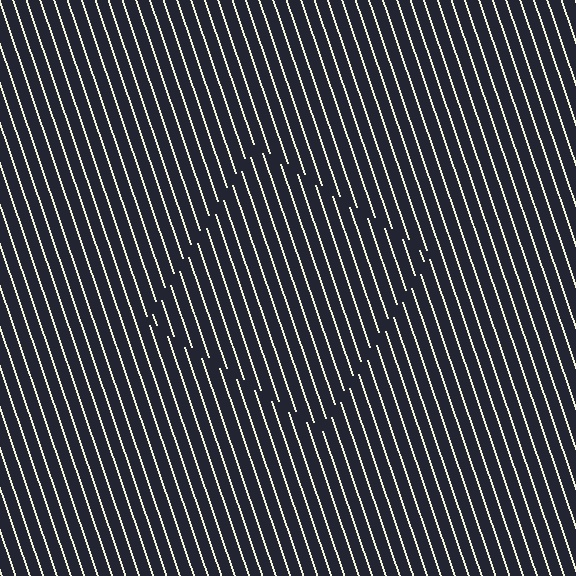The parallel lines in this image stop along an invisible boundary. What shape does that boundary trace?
An illusory square. The interior of the shape contains the same grating, shifted by half a period — the contour is defined by the phase discontinuity where line-ends from the inner and outer gratings abut.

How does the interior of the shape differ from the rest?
The interior of the shape contains the same grating, shifted by half a period — the contour is defined by the phase discontinuity where line-ends from the inner and outer gratings abut.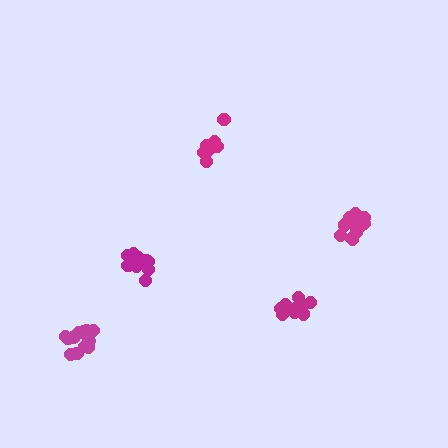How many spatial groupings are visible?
There are 5 spatial groupings.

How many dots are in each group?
Group 1: 11 dots, Group 2: 12 dots, Group 3: 9 dots, Group 4: 11 dots, Group 5: 13 dots (56 total).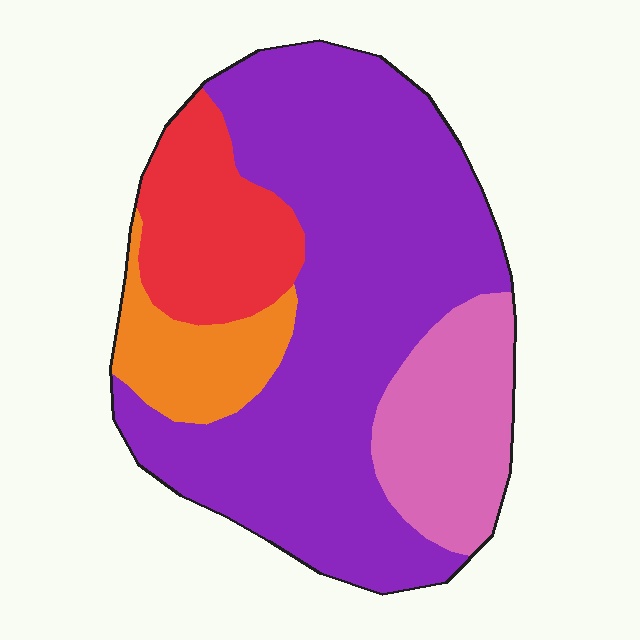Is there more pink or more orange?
Pink.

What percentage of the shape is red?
Red takes up less than a quarter of the shape.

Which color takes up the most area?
Purple, at roughly 60%.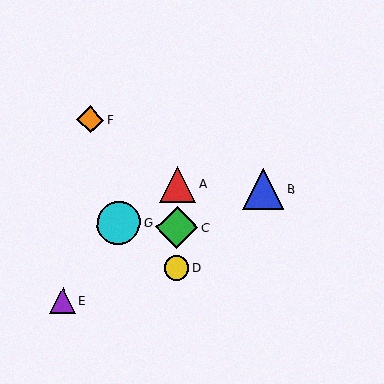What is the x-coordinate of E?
Object E is at x≈63.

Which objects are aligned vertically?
Objects A, C, D are aligned vertically.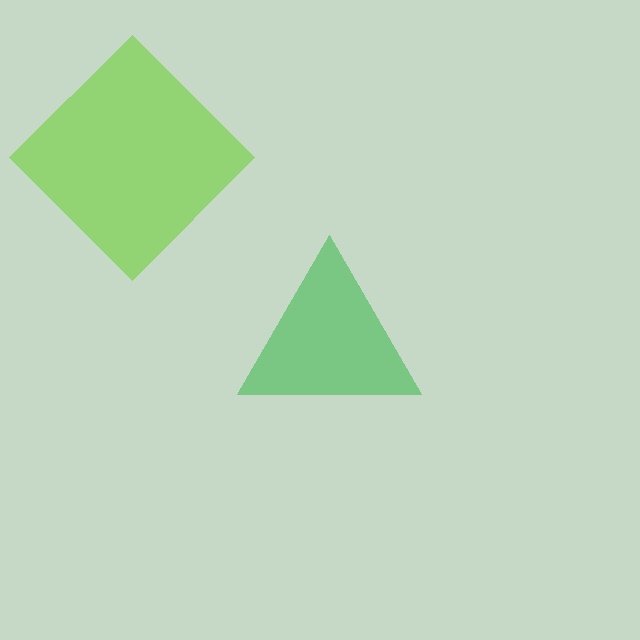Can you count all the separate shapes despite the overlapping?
Yes, there are 2 separate shapes.